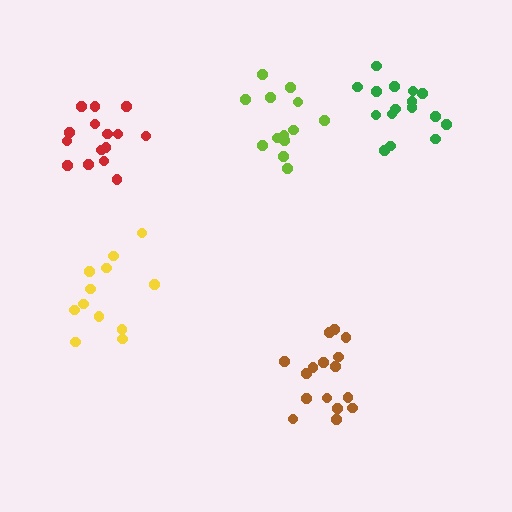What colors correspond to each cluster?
The clusters are colored: red, brown, lime, green, yellow.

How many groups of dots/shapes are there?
There are 5 groups.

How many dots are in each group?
Group 1: 15 dots, Group 2: 16 dots, Group 3: 13 dots, Group 4: 16 dots, Group 5: 12 dots (72 total).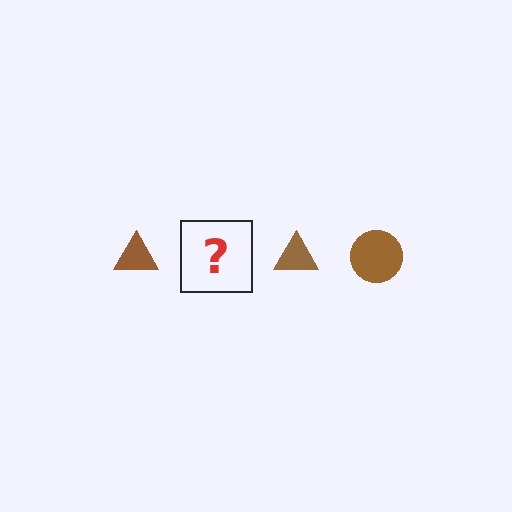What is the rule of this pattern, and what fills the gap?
The rule is that the pattern cycles through triangle, circle shapes in brown. The gap should be filled with a brown circle.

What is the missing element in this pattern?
The missing element is a brown circle.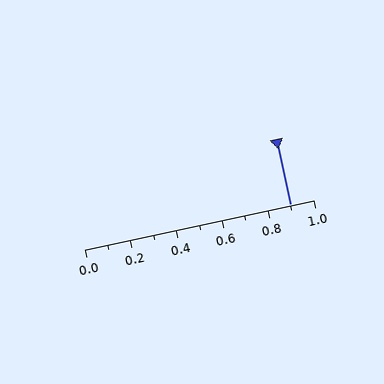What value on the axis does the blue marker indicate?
The marker indicates approximately 0.9.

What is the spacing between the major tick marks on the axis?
The major ticks are spaced 0.2 apart.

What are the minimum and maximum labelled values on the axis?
The axis runs from 0.0 to 1.0.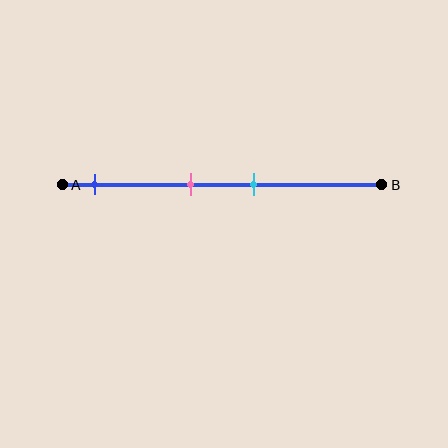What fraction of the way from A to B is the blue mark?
The blue mark is approximately 10% (0.1) of the way from A to B.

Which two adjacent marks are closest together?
The pink and cyan marks are the closest adjacent pair.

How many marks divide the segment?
There are 3 marks dividing the segment.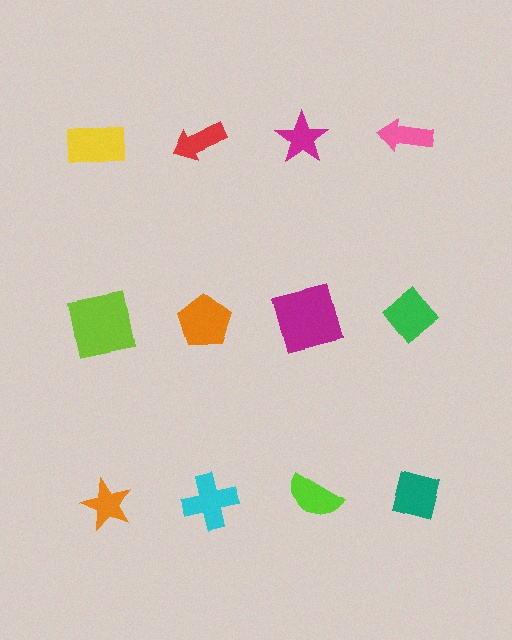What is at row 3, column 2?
A cyan cross.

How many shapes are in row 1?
4 shapes.